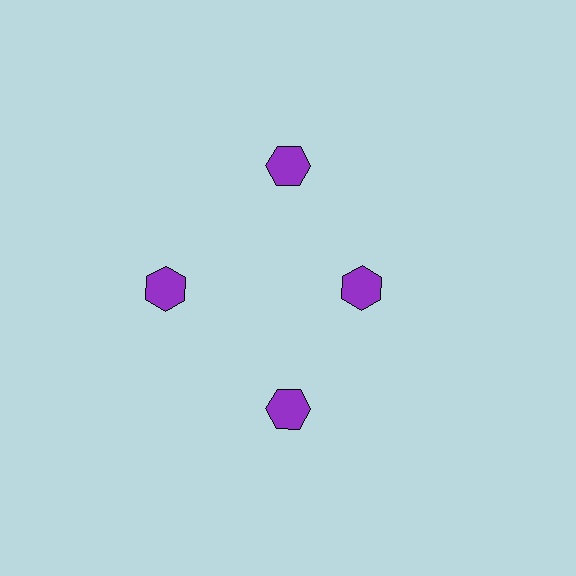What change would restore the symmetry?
The symmetry would be restored by moving it outward, back onto the ring so that all 4 hexagons sit at equal angles and equal distance from the center.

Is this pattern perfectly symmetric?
No. The 4 purple hexagons are arranged in a ring, but one element near the 3 o'clock position is pulled inward toward the center, breaking the 4-fold rotational symmetry.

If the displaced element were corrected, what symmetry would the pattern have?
It would have 4-fold rotational symmetry — the pattern would map onto itself every 90 degrees.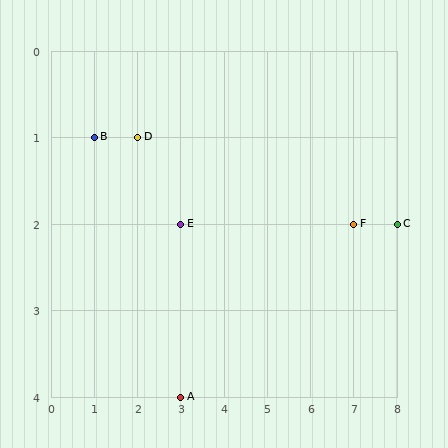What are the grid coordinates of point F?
Point F is at grid coordinates (7, 2).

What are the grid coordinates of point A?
Point A is at grid coordinates (3, 4).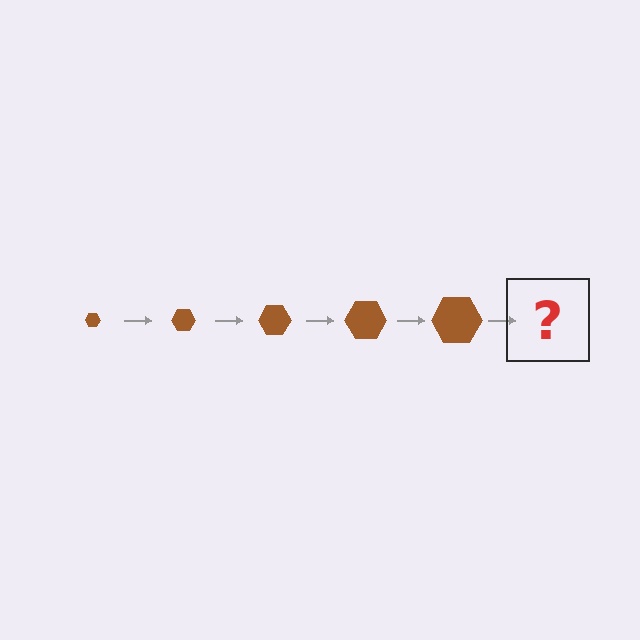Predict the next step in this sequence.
The next step is a brown hexagon, larger than the previous one.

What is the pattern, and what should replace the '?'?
The pattern is that the hexagon gets progressively larger each step. The '?' should be a brown hexagon, larger than the previous one.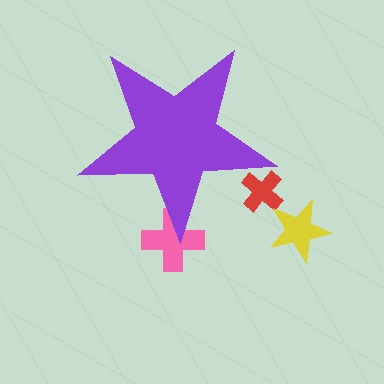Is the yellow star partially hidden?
No, the yellow star is fully visible.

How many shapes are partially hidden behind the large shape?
2 shapes are partially hidden.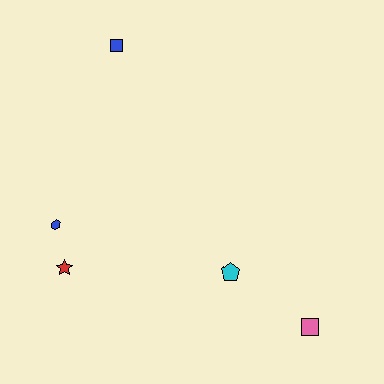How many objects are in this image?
There are 5 objects.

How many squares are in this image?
There are 2 squares.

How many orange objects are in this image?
There are no orange objects.